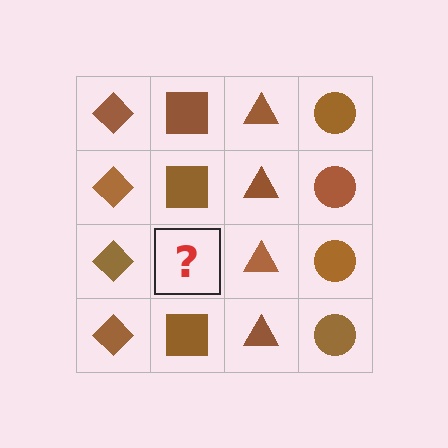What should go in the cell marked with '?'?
The missing cell should contain a brown square.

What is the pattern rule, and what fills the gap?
The rule is that each column has a consistent shape. The gap should be filled with a brown square.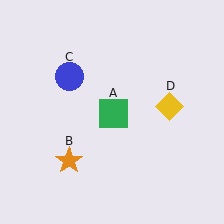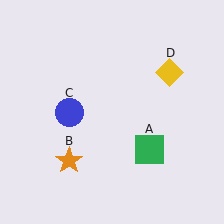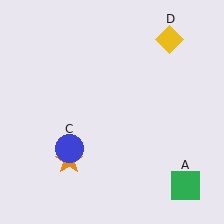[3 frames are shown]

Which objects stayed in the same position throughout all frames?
Orange star (object B) remained stationary.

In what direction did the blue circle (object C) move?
The blue circle (object C) moved down.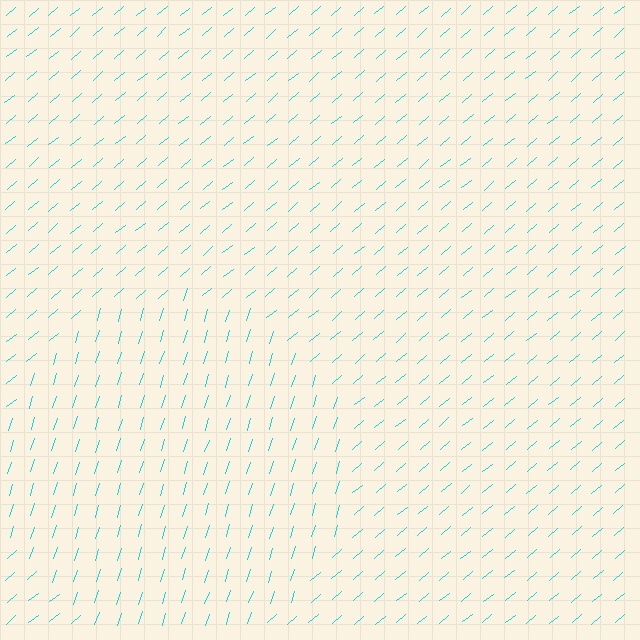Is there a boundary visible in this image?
Yes, there is a texture boundary formed by a change in line orientation.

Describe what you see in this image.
The image is filled with small cyan line segments. A circle region in the image has lines oriented differently from the surrounding lines, creating a visible texture boundary.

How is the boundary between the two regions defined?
The boundary is defined purely by a change in line orientation (approximately 33 degrees difference). All lines are the same color and thickness.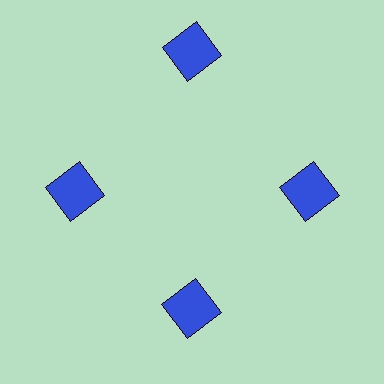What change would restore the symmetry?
The symmetry would be restored by moving it inward, back onto the ring so that all 4 squares sit at equal angles and equal distance from the center.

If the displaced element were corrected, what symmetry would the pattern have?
It would have 4-fold rotational symmetry — the pattern would map onto itself every 90 degrees.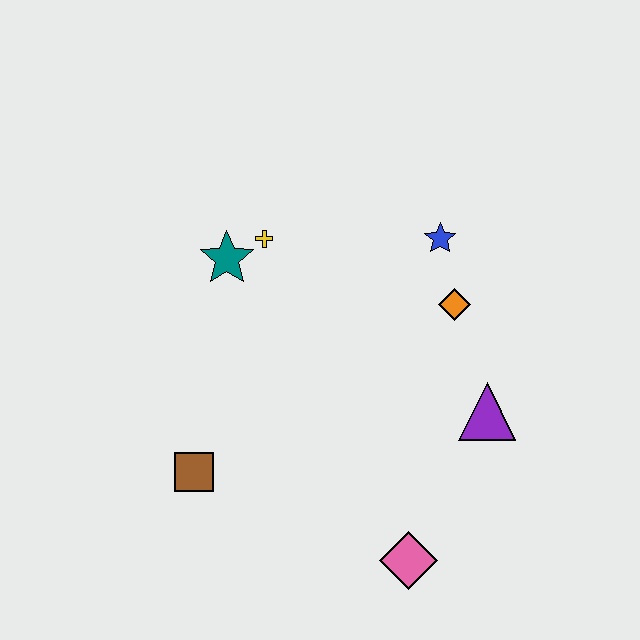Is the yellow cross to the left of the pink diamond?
Yes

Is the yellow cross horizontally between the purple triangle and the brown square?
Yes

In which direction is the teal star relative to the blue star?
The teal star is to the left of the blue star.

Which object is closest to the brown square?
The teal star is closest to the brown square.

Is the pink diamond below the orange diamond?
Yes